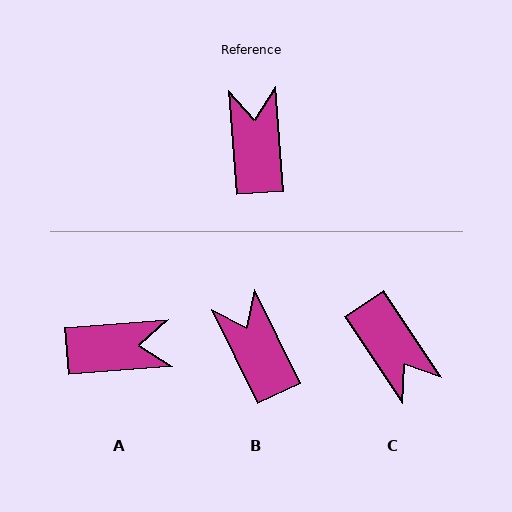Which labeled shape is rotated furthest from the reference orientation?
C, about 150 degrees away.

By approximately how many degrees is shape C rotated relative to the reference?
Approximately 150 degrees clockwise.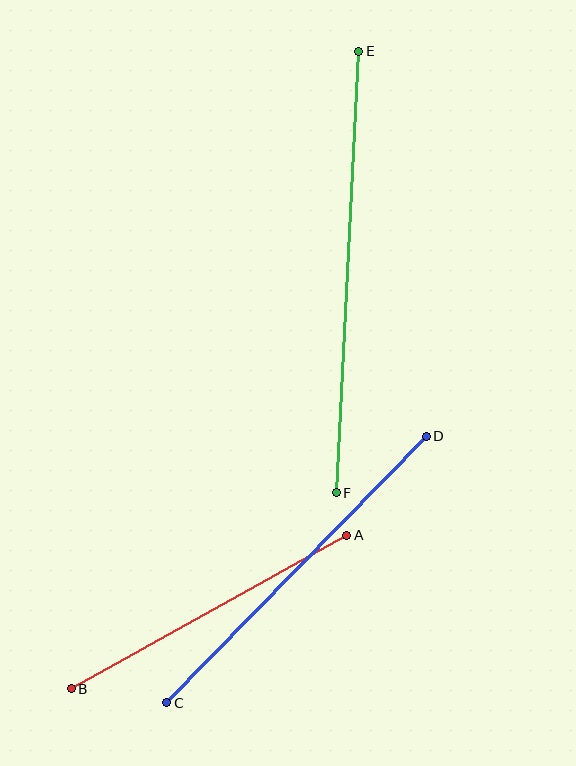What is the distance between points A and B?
The distance is approximately 315 pixels.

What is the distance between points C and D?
The distance is approximately 372 pixels.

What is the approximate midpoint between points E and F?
The midpoint is at approximately (347, 272) pixels.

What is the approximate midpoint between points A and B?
The midpoint is at approximately (209, 612) pixels.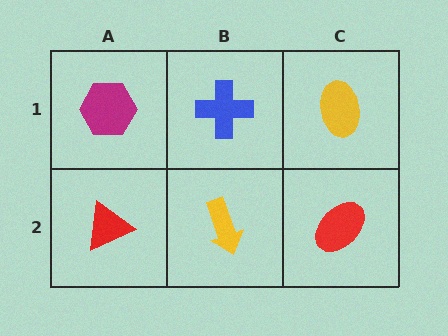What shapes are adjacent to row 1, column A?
A red triangle (row 2, column A), a blue cross (row 1, column B).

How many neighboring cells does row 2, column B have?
3.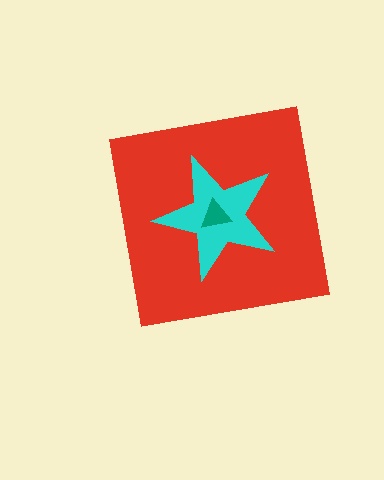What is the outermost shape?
The red square.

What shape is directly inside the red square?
The cyan star.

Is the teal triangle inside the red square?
Yes.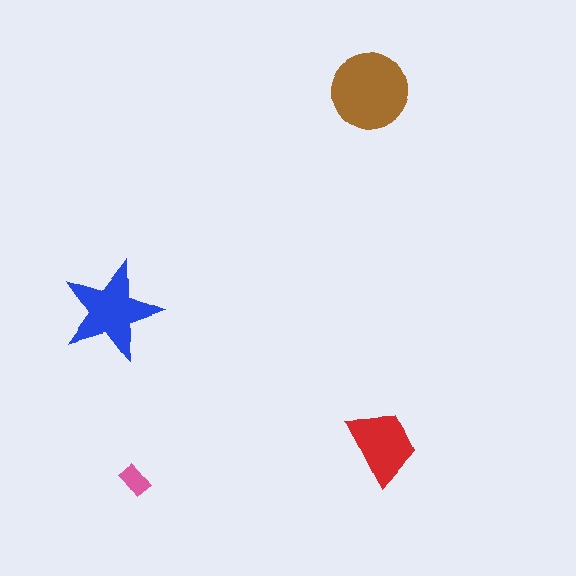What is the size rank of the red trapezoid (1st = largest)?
3rd.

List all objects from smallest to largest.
The pink rectangle, the red trapezoid, the blue star, the brown circle.